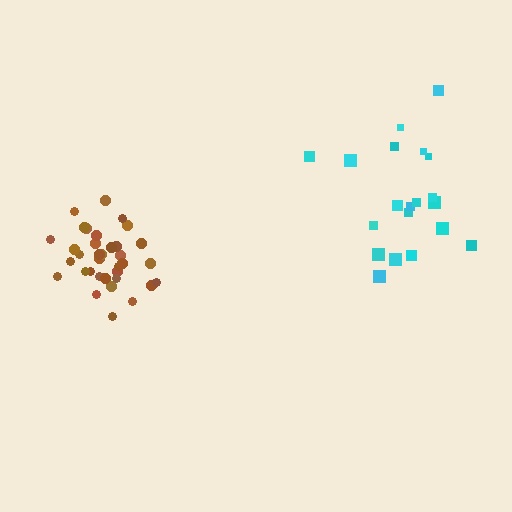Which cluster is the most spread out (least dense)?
Cyan.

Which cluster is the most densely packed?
Brown.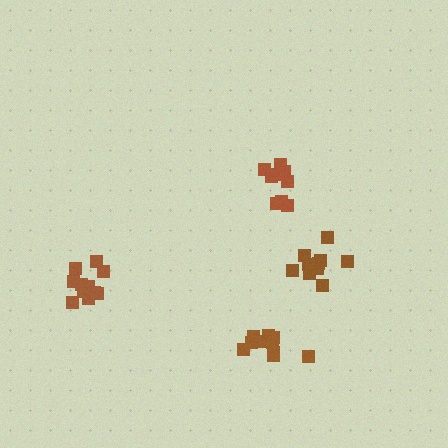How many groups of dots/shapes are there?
There are 4 groups.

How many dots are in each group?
Group 1: 11 dots, Group 2: 9 dots, Group 3: 10 dots, Group 4: 10 dots (40 total).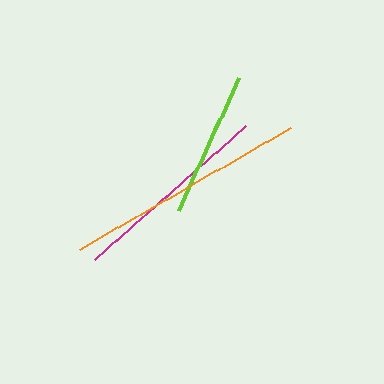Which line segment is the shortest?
The lime line is the shortest at approximately 146 pixels.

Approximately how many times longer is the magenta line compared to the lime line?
The magenta line is approximately 1.4 times the length of the lime line.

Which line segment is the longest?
The orange line is the longest at approximately 244 pixels.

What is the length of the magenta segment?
The magenta segment is approximately 202 pixels long.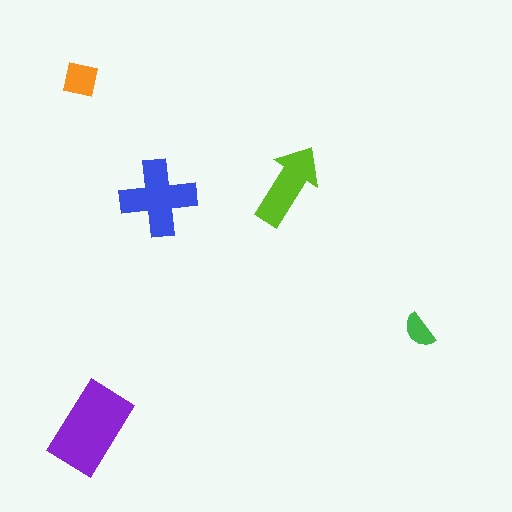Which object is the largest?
The purple rectangle.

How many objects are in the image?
There are 5 objects in the image.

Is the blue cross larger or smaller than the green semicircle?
Larger.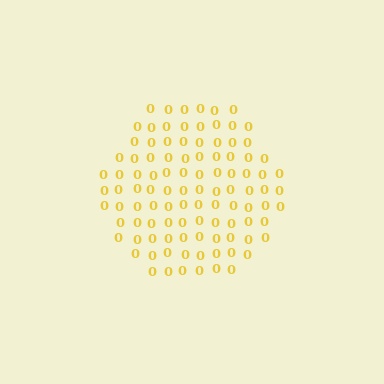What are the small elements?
The small elements are digit 0's.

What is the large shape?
The large shape is a hexagon.